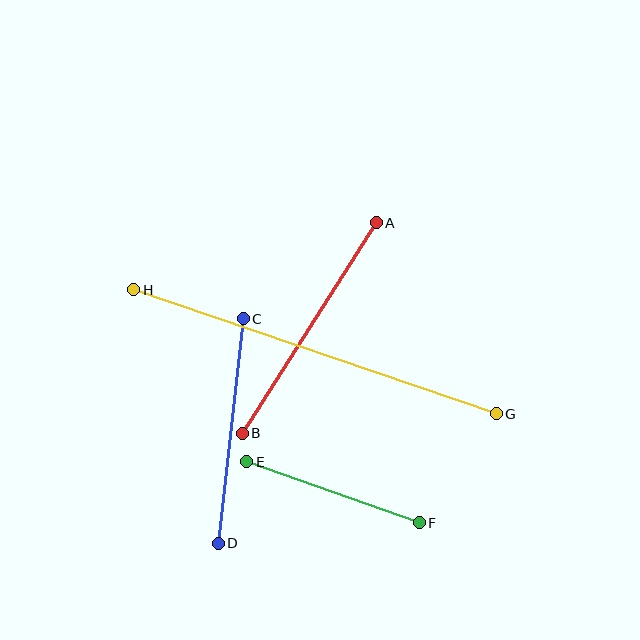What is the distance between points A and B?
The distance is approximately 249 pixels.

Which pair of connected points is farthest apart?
Points G and H are farthest apart.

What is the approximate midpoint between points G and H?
The midpoint is at approximately (315, 352) pixels.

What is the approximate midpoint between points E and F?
The midpoint is at approximately (333, 492) pixels.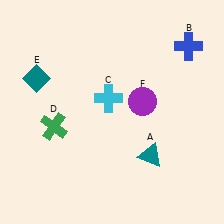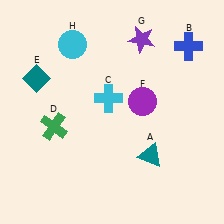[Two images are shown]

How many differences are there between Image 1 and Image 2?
There are 2 differences between the two images.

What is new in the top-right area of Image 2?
A purple star (G) was added in the top-right area of Image 2.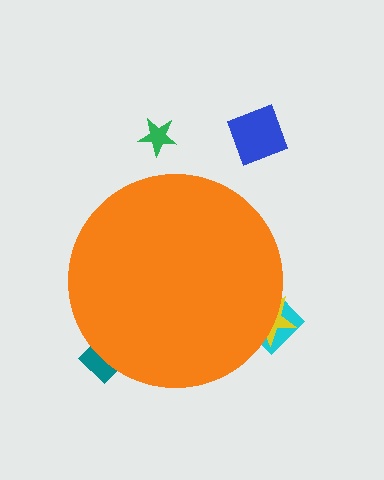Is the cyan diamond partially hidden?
Yes, the cyan diamond is partially hidden behind the orange circle.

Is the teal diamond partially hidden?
Yes, the teal diamond is partially hidden behind the orange circle.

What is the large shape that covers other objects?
An orange circle.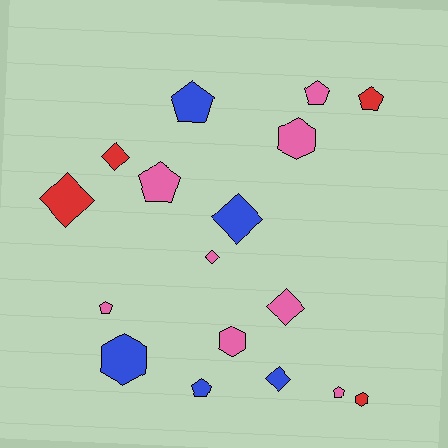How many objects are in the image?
There are 17 objects.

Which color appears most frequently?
Pink, with 8 objects.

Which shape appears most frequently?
Pentagon, with 7 objects.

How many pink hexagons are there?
There are 2 pink hexagons.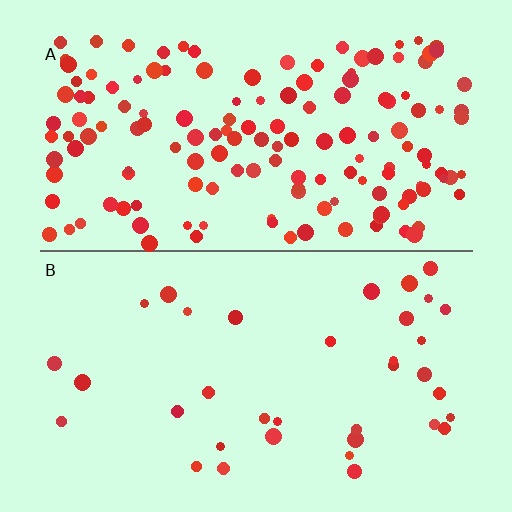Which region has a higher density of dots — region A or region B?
A (the top).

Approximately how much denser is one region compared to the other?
Approximately 4.1× — region A over region B.